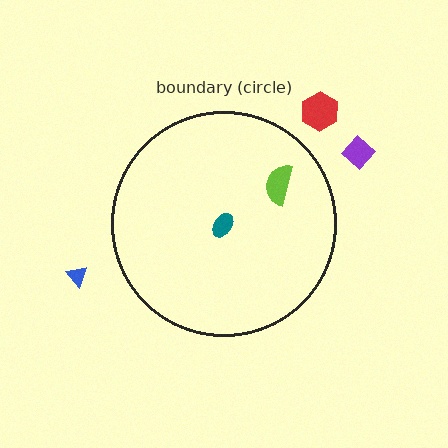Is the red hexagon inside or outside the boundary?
Outside.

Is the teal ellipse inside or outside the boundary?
Inside.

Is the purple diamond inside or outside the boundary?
Outside.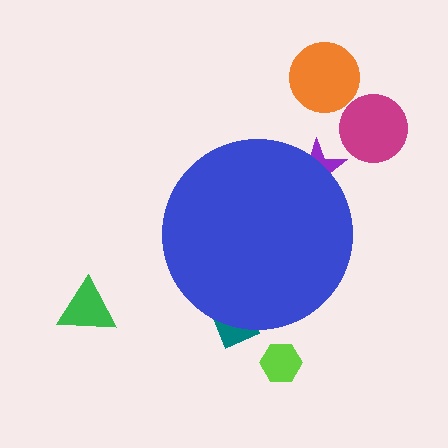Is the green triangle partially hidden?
No, the green triangle is fully visible.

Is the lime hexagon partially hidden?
No, the lime hexagon is fully visible.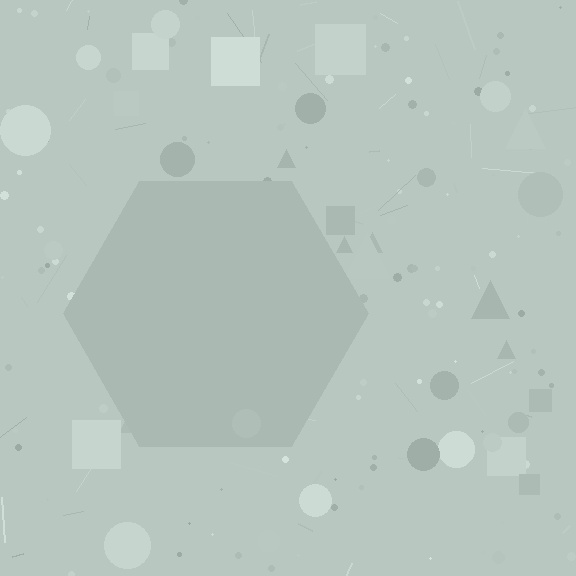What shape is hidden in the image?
A hexagon is hidden in the image.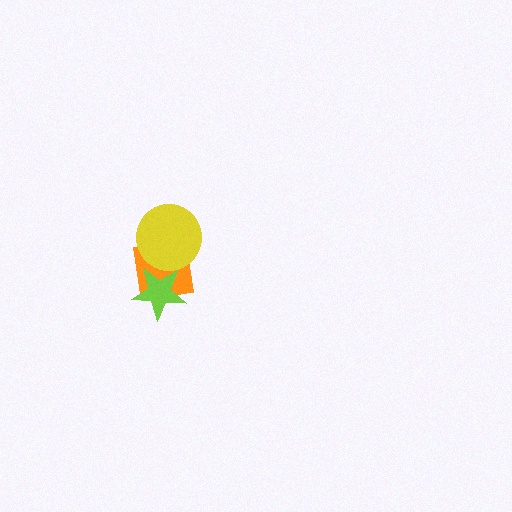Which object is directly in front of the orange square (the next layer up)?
The lime star is directly in front of the orange square.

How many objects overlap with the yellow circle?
1 object overlaps with the yellow circle.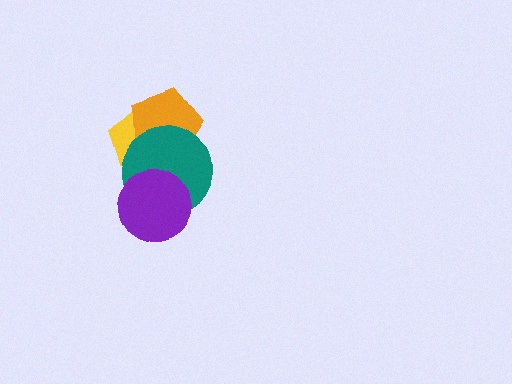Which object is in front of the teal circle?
The purple circle is in front of the teal circle.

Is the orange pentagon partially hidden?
Yes, it is partially covered by another shape.